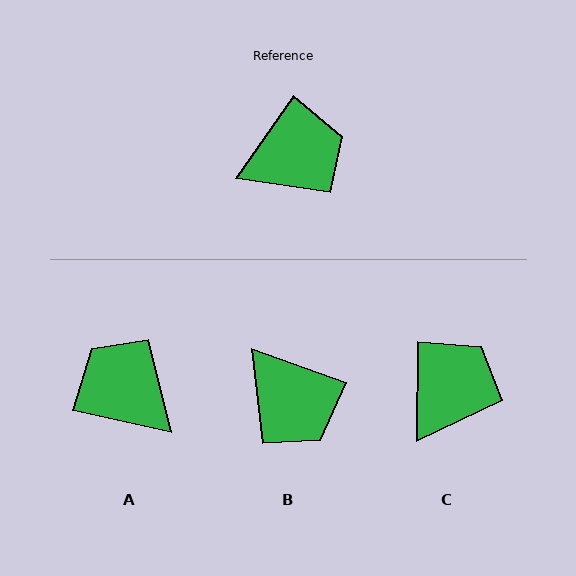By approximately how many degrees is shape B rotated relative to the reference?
Approximately 75 degrees clockwise.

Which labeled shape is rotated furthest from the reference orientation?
A, about 113 degrees away.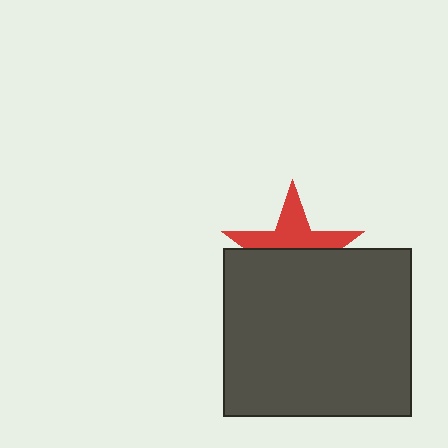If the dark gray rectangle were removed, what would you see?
You would see the complete red star.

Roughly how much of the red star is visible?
A small part of it is visible (roughly 44%).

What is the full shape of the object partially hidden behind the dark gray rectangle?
The partially hidden object is a red star.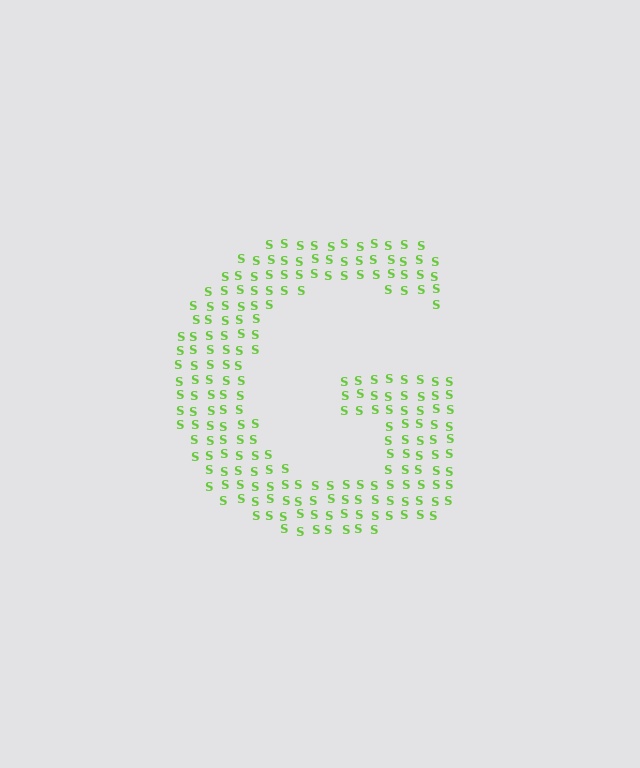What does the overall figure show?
The overall figure shows the letter G.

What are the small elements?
The small elements are letter S's.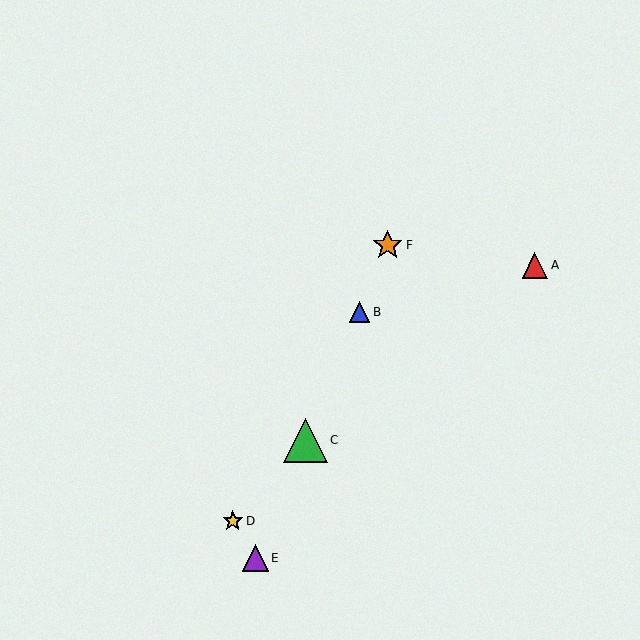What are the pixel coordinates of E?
Object E is at (255, 558).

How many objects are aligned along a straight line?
4 objects (B, C, E, F) are aligned along a straight line.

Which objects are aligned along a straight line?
Objects B, C, E, F are aligned along a straight line.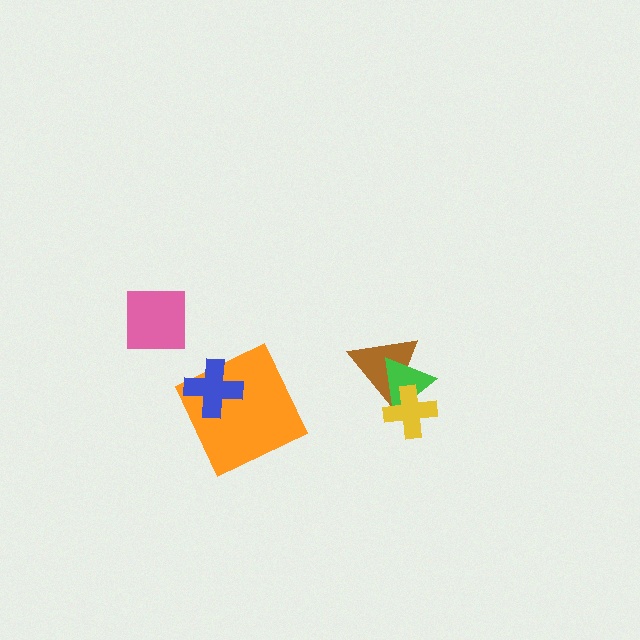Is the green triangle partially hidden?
Yes, it is partially covered by another shape.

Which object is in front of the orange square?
The blue cross is in front of the orange square.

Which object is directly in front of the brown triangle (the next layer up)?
The green triangle is directly in front of the brown triangle.